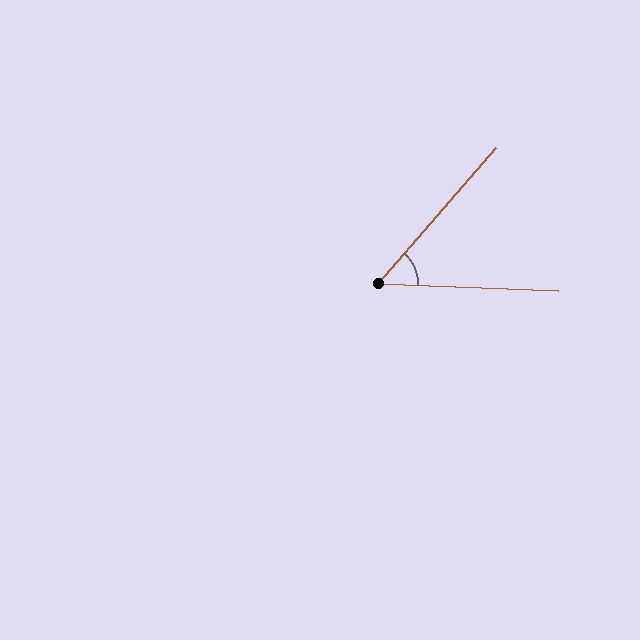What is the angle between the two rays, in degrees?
Approximately 51 degrees.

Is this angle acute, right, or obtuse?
It is acute.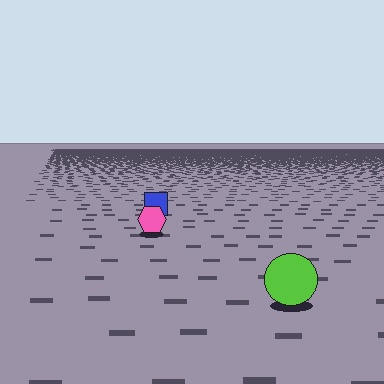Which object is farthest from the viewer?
The blue square is farthest from the viewer. It appears smaller and the ground texture around it is denser.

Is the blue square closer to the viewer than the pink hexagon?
No. The pink hexagon is closer — you can tell from the texture gradient: the ground texture is coarser near it.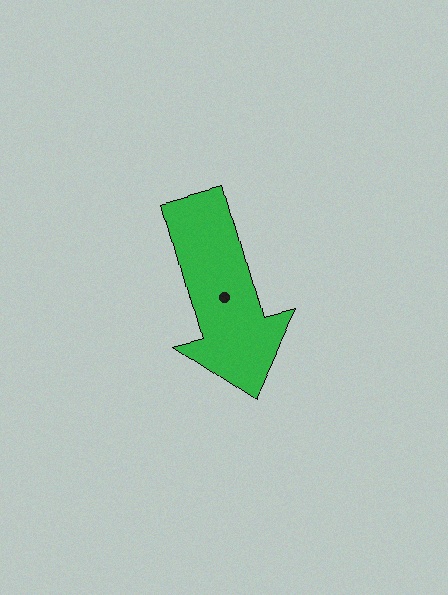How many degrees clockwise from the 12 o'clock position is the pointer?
Approximately 165 degrees.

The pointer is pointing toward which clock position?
Roughly 5 o'clock.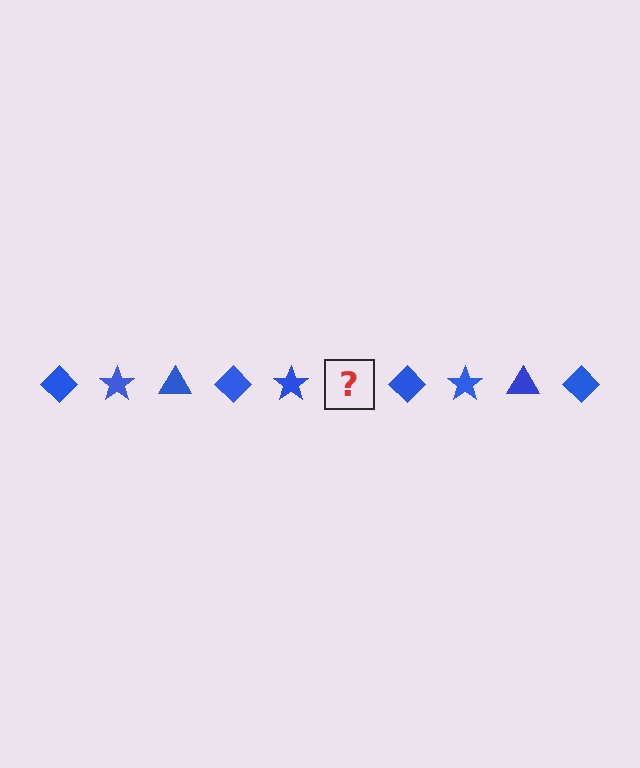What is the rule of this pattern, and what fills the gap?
The rule is that the pattern cycles through diamond, star, triangle shapes in blue. The gap should be filled with a blue triangle.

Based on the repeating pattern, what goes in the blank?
The blank should be a blue triangle.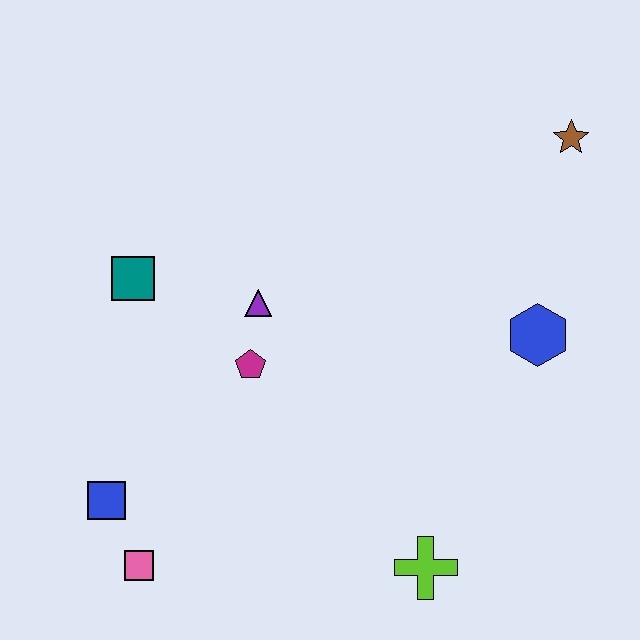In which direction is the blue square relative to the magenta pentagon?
The blue square is to the left of the magenta pentagon.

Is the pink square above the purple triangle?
No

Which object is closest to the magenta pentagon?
The purple triangle is closest to the magenta pentagon.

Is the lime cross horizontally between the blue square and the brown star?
Yes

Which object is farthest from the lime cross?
The brown star is farthest from the lime cross.